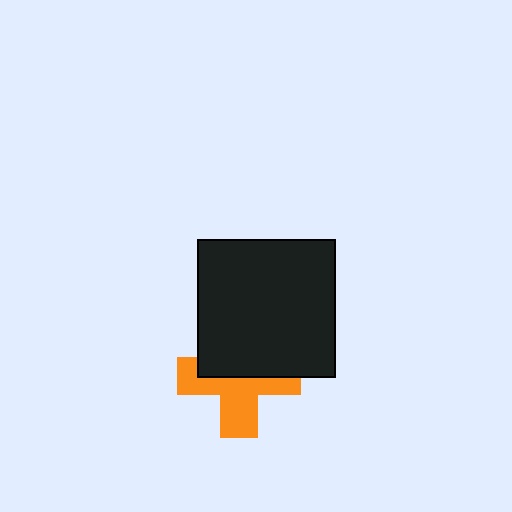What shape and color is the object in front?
The object in front is a black square.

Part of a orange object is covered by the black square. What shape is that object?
It is a cross.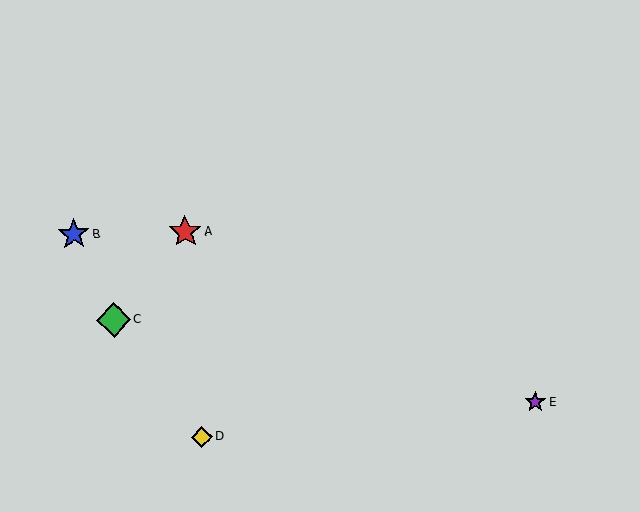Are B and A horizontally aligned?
Yes, both are at y≈234.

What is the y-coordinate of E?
Object E is at y≈402.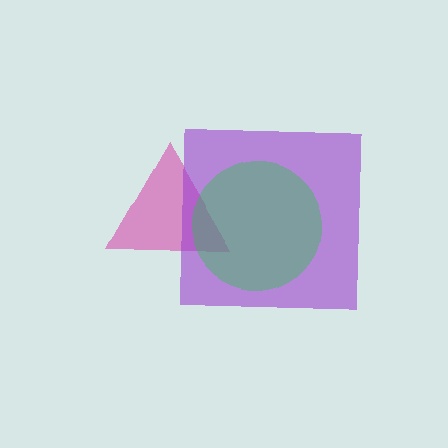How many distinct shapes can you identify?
There are 3 distinct shapes: a magenta triangle, a purple square, a green circle.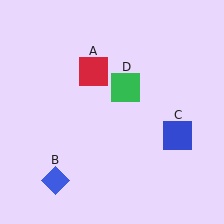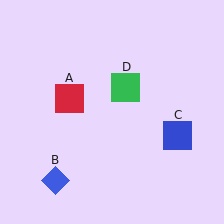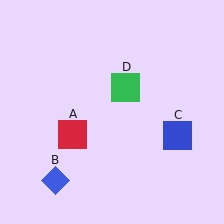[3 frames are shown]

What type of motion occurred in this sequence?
The red square (object A) rotated counterclockwise around the center of the scene.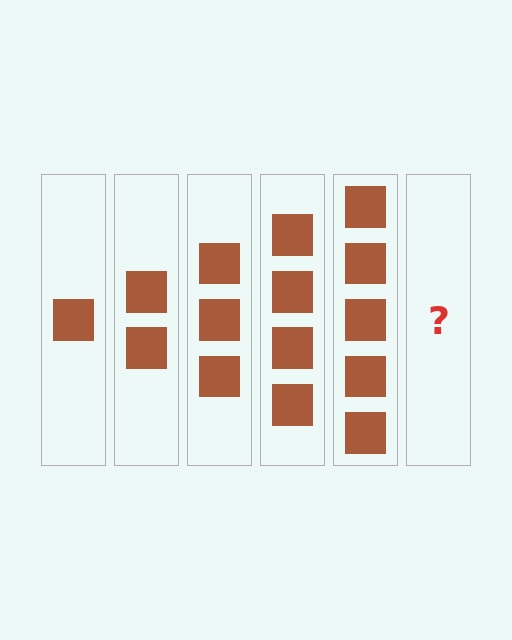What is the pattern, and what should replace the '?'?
The pattern is that each step adds one more square. The '?' should be 6 squares.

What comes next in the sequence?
The next element should be 6 squares.